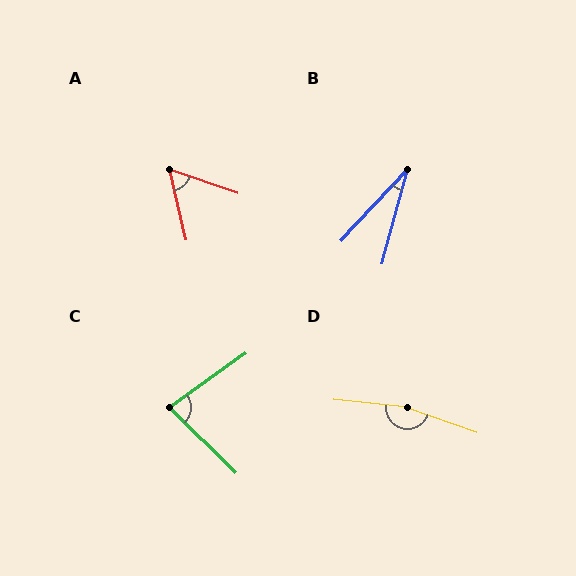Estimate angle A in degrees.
Approximately 58 degrees.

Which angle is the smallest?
B, at approximately 28 degrees.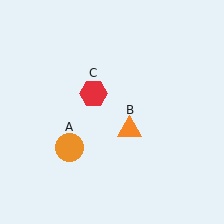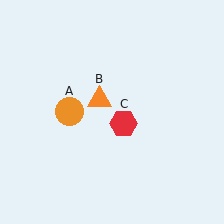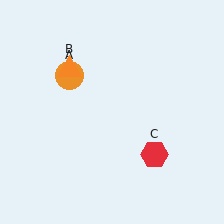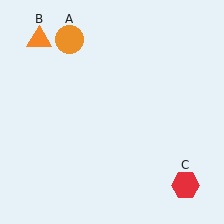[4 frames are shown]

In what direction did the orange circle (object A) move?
The orange circle (object A) moved up.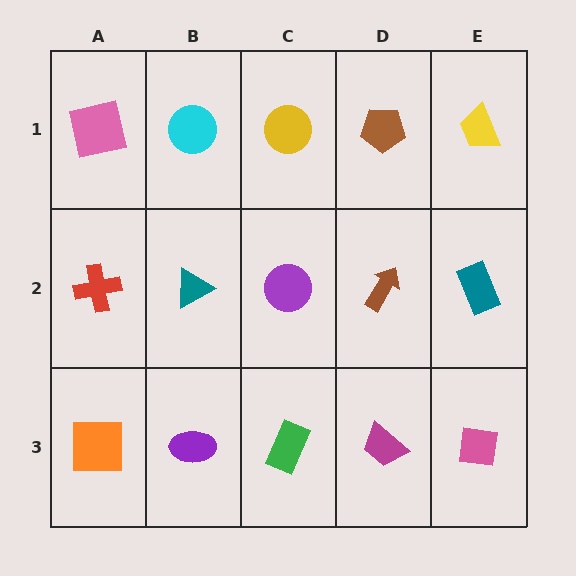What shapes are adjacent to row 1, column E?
A teal rectangle (row 2, column E), a brown pentagon (row 1, column D).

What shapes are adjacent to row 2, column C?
A yellow circle (row 1, column C), a green rectangle (row 3, column C), a teal triangle (row 2, column B), a brown arrow (row 2, column D).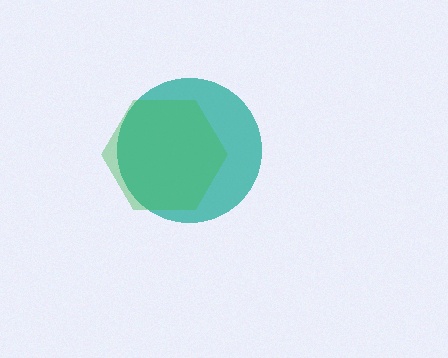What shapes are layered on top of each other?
The layered shapes are: a teal circle, a green hexagon.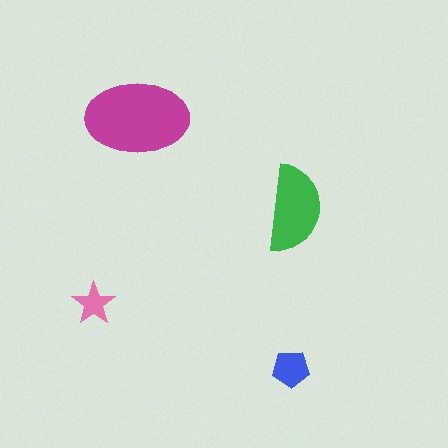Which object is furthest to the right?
The green semicircle is rightmost.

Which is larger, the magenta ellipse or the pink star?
The magenta ellipse.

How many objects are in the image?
There are 4 objects in the image.